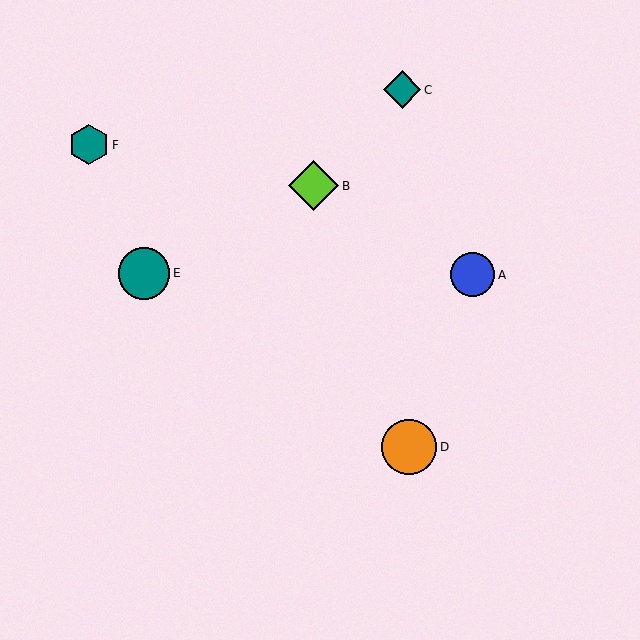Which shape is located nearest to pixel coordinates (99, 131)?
The teal hexagon (labeled F) at (89, 145) is nearest to that location.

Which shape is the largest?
The orange circle (labeled D) is the largest.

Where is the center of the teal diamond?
The center of the teal diamond is at (402, 90).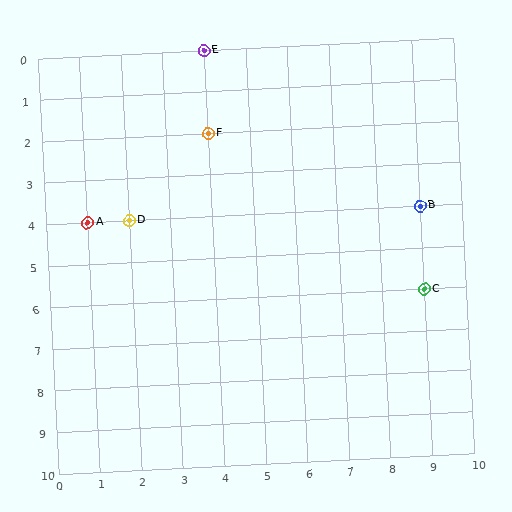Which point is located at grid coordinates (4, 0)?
Point E is at (4, 0).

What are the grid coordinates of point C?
Point C is at grid coordinates (9, 6).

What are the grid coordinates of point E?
Point E is at grid coordinates (4, 0).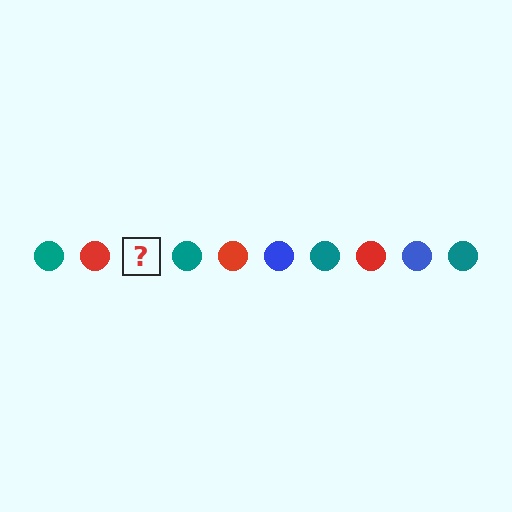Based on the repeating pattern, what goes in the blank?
The blank should be a blue circle.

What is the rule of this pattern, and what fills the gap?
The rule is that the pattern cycles through teal, red, blue circles. The gap should be filled with a blue circle.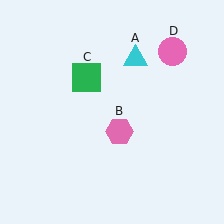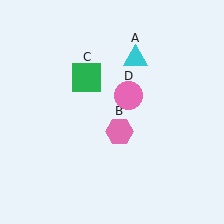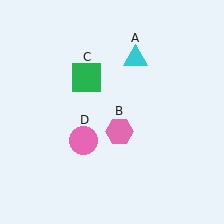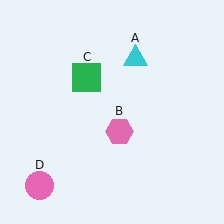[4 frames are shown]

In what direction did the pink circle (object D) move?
The pink circle (object D) moved down and to the left.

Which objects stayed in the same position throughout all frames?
Cyan triangle (object A) and pink hexagon (object B) and green square (object C) remained stationary.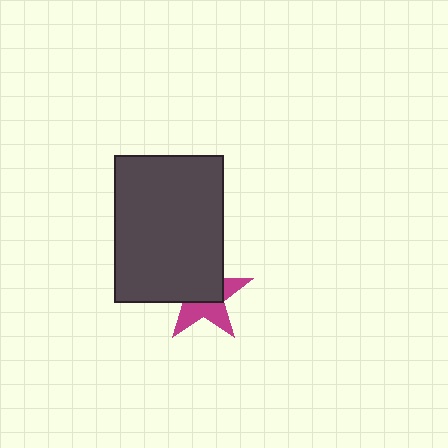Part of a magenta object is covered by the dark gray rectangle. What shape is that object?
It is a star.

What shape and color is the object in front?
The object in front is a dark gray rectangle.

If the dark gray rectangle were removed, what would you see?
You would see the complete magenta star.